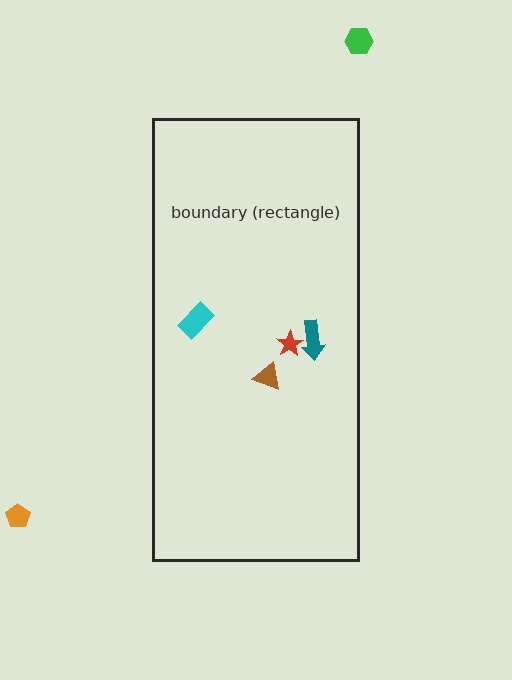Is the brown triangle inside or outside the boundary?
Inside.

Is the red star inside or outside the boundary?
Inside.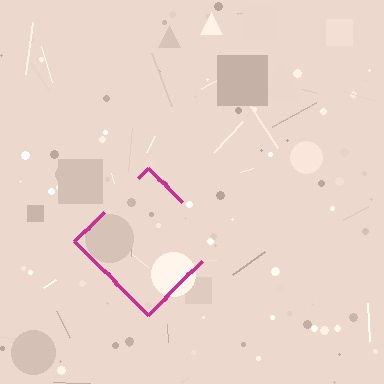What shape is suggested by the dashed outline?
The dashed outline suggests a diamond.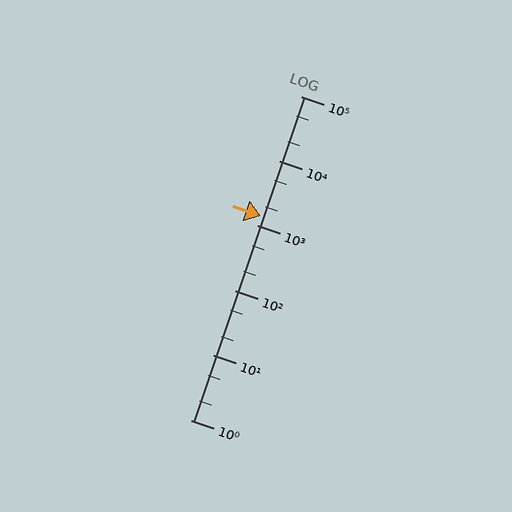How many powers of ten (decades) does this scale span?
The scale spans 5 decades, from 1 to 100000.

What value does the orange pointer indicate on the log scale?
The pointer indicates approximately 1400.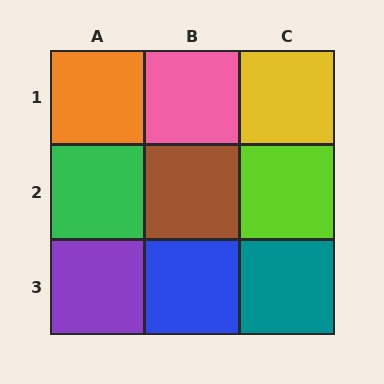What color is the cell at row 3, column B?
Blue.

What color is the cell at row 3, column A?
Purple.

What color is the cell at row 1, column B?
Pink.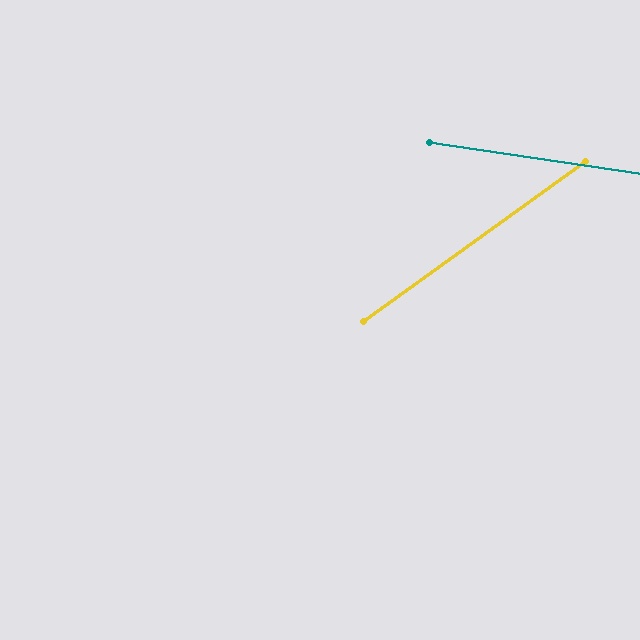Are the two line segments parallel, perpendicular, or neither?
Neither parallel nor perpendicular — they differ by about 44°.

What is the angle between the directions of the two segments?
Approximately 44 degrees.